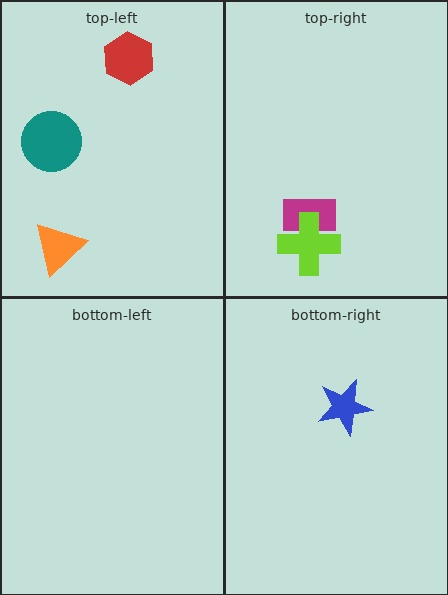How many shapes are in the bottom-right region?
1.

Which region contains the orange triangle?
The top-left region.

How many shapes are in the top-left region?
3.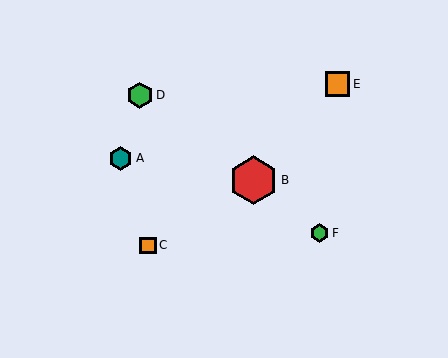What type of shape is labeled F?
Shape F is a green hexagon.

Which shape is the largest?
The red hexagon (labeled B) is the largest.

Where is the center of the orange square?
The center of the orange square is at (148, 246).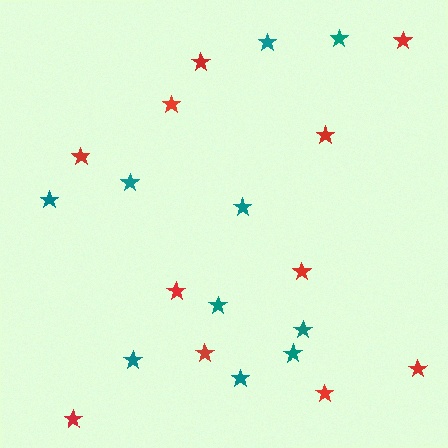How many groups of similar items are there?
There are 2 groups: one group of red stars (11) and one group of teal stars (10).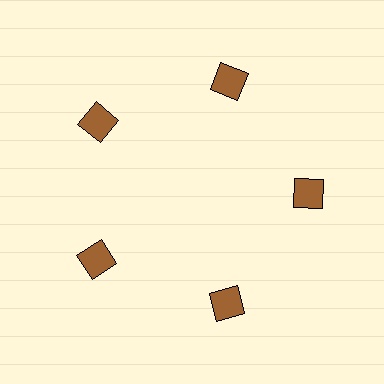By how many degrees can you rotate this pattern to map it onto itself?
The pattern maps onto itself every 72 degrees of rotation.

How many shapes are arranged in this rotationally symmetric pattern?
There are 5 shapes, arranged in 5 groups of 1.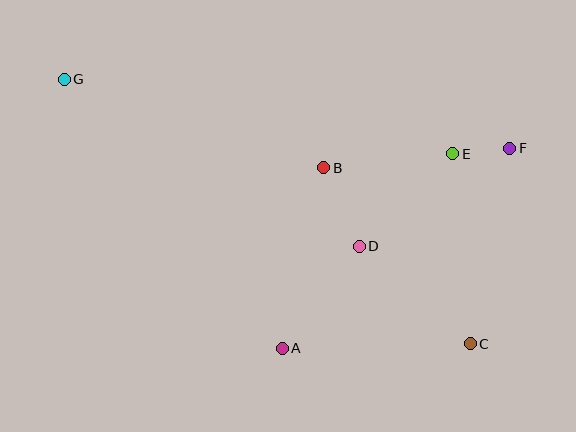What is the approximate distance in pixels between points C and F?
The distance between C and F is approximately 200 pixels.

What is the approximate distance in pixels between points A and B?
The distance between A and B is approximately 185 pixels.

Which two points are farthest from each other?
Points C and G are farthest from each other.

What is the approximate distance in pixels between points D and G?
The distance between D and G is approximately 339 pixels.